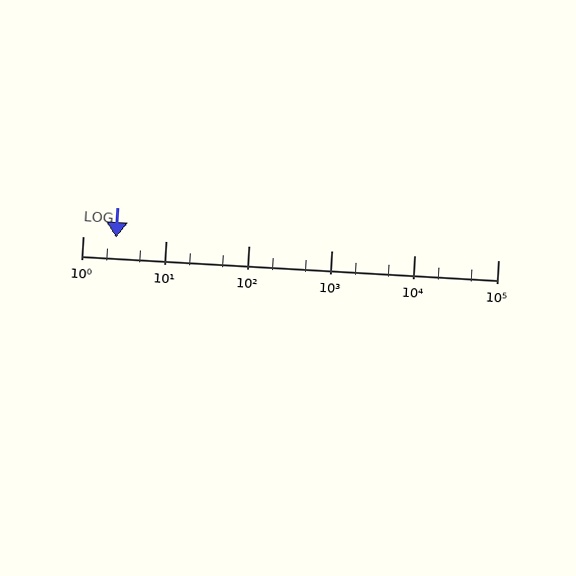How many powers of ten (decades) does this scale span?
The scale spans 5 decades, from 1 to 100000.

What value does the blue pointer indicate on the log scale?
The pointer indicates approximately 2.5.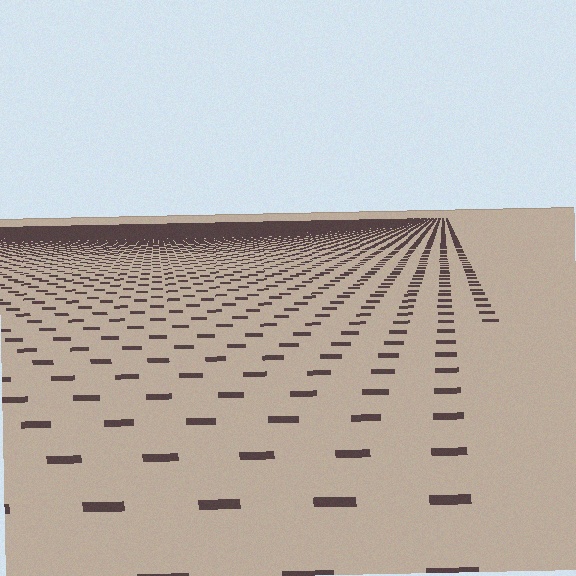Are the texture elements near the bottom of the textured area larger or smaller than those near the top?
Larger. Near the bottom, elements are closer to the viewer and appear at a bigger on-screen size.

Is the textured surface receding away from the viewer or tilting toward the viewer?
The surface is receding away from the viewer. Texture elements get smaller and denser toward the top.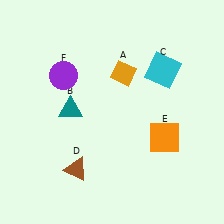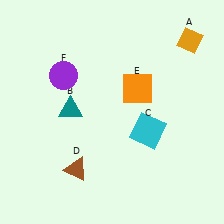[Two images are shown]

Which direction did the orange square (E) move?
The orange square (E) moved up.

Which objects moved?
The objects that moved are: the orange diamond (A), the cyan square (C), the orange square (E).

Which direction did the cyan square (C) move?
The cyan square (C) moved down.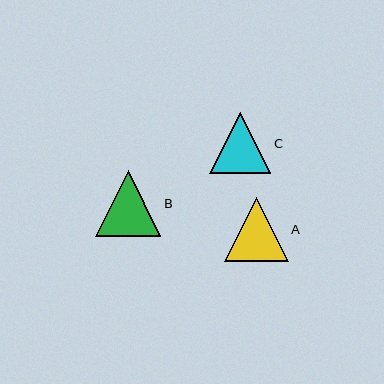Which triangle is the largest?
Triangle B is the largest with a size of approximately 66 pixels.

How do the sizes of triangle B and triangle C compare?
Triangle B and triangle C are approximately the same size.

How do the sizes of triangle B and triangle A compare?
Triangle B and triangle A are approximately the same size.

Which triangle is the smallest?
Triangle C is the smallest with a size of approximately 61 pixels.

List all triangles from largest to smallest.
From largest to smallest: B, A, C.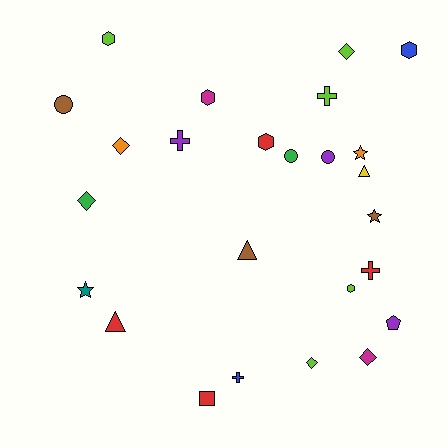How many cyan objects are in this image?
There are no cyan objects.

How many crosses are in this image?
There are 4 crosses.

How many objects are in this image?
There are 25 objects.